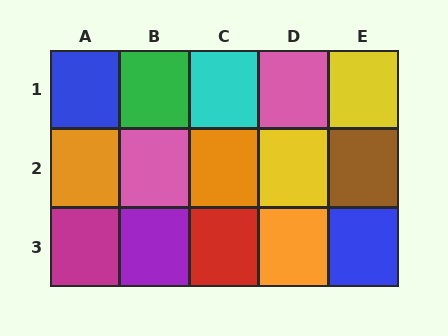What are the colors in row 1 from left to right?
Blue, green, cyan, pink, yellow.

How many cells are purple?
1 cell is purple.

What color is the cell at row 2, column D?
Yellow.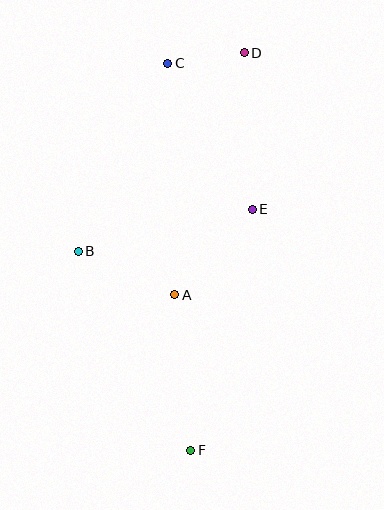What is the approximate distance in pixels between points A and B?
The distance between A and B is approximately 106 pixels.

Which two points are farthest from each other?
Points D and F are farthest from each other.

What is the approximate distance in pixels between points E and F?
The distance between E and F is approximately 249 pixels.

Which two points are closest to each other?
Points C and D are closest to each other.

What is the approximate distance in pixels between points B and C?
The distance between B and C is approximately 208 pixels.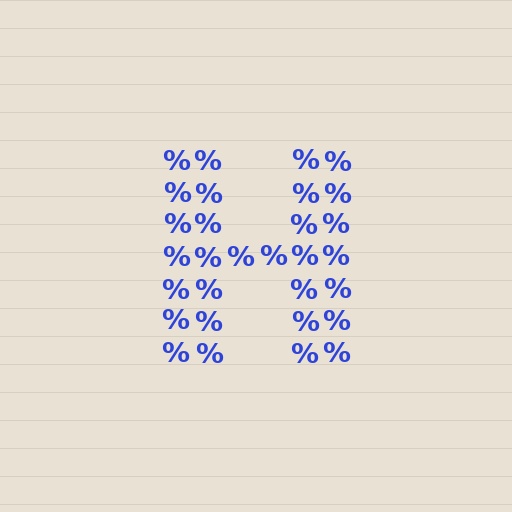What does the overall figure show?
The overall figure shows the letter H.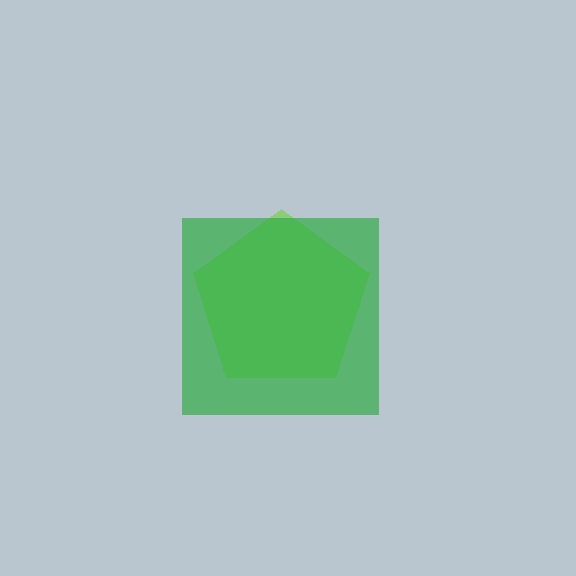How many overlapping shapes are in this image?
There are 2 overlapping shapes in the image.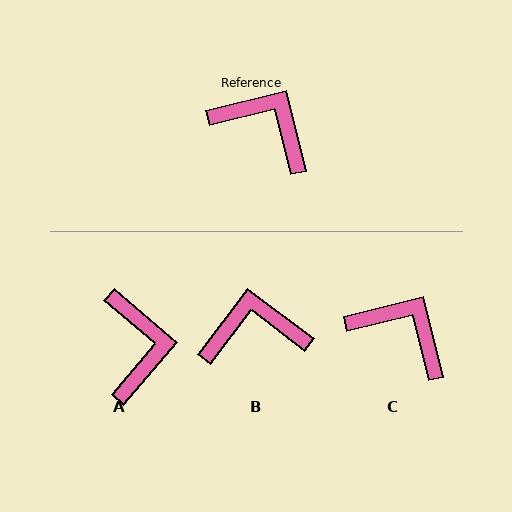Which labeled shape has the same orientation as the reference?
C.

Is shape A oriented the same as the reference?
No, it is off by about 54 degrees.